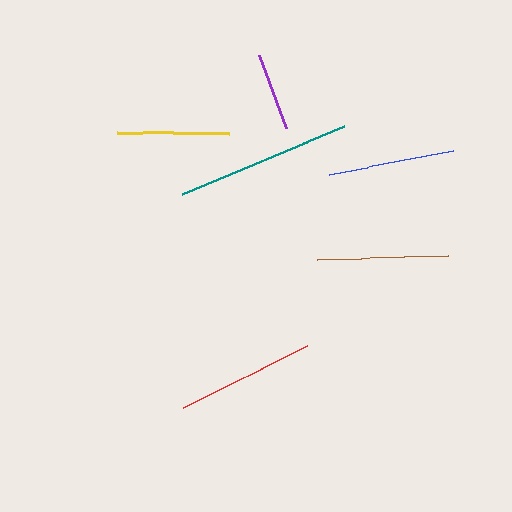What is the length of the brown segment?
The brown segment is approximately 131 pixels long.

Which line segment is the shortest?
The purple line is the shortest at approximately 78 pixels.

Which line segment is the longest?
The teal line is the longest at approximately 176 pixels.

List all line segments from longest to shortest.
From longest to shortest: teal, red, brown, blue, yellow, purple.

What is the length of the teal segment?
The teal segment is approximately 176 pixels long.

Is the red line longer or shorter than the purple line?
The red line is longer than the purple line.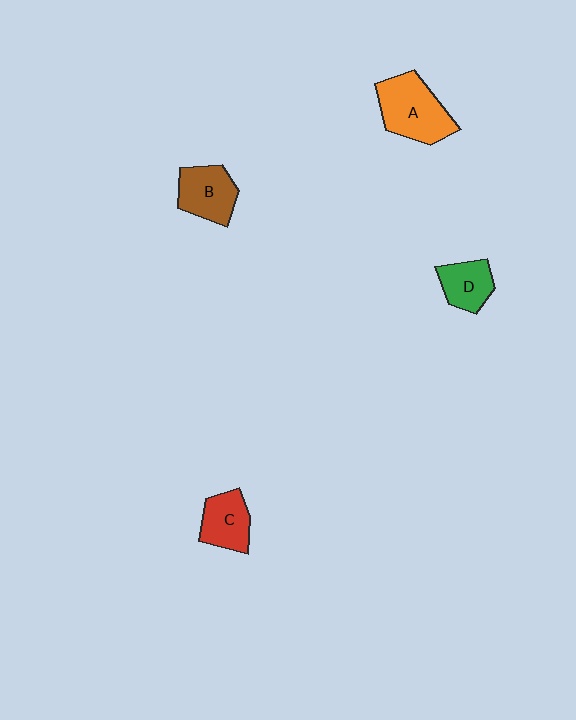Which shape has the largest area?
Shape A (orange).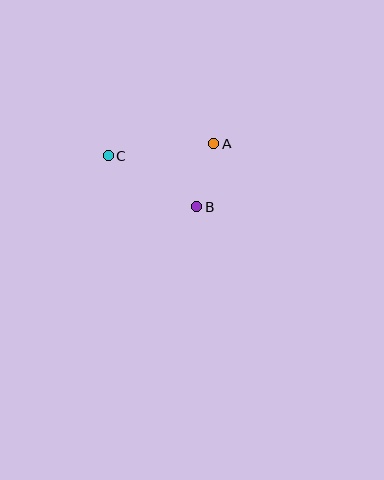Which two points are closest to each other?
Points A and B are closest to each other.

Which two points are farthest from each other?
Points A and C are farthest from each other.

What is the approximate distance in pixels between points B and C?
The distance between B and C is approximately 102 pixels.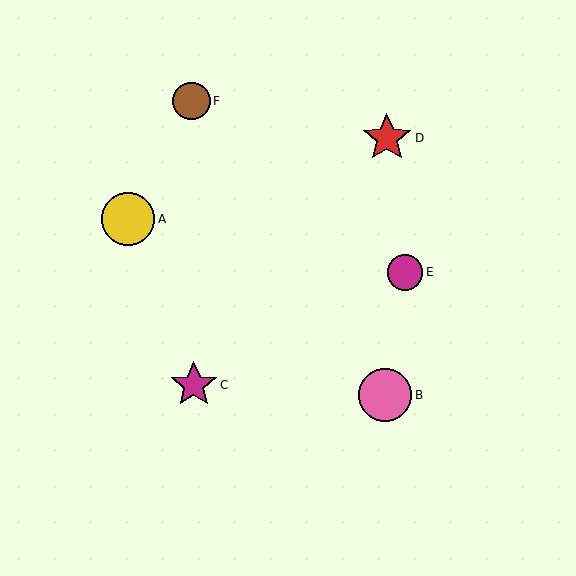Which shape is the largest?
The yellow circle (labeled A) is the largest.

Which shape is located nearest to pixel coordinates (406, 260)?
The magenta circle (labeled E) at (405, 272) is nearest to that location.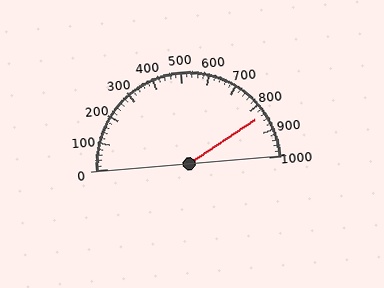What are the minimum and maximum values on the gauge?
The gauge ranges from 0 to 1000.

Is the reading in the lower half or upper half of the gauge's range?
The reading is in the upper half of the range (0 to 1000).